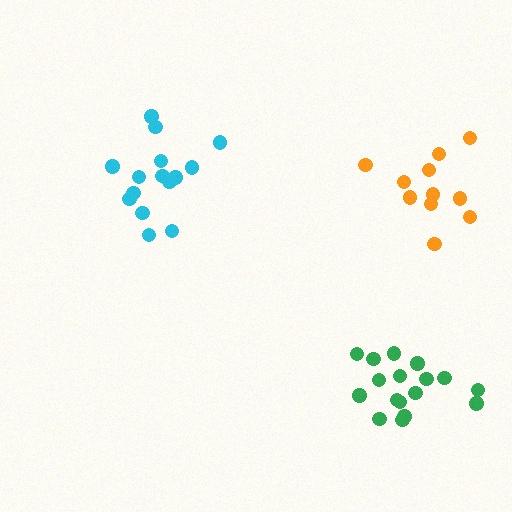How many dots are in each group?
Group 1: 11 dots, Group 2: 17 dots, Group 3: 15 dots (43 total).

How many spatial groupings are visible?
There are 3 spatial groupings.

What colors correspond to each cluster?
The clusters are colored: orange, green, cyan.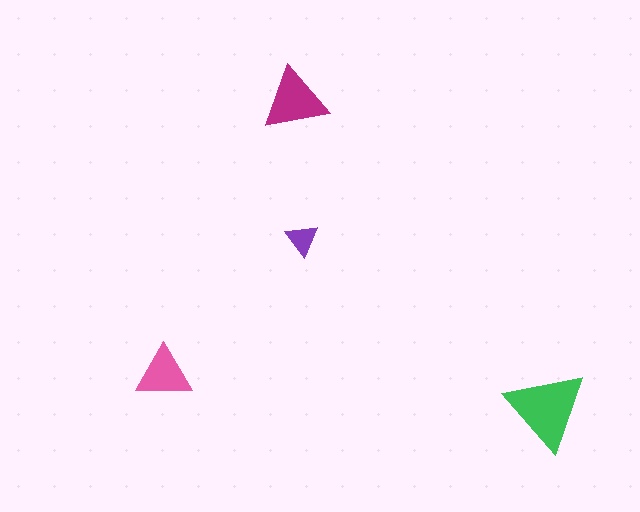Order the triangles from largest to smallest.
the green one, the magenta one, the pink one, the purple one.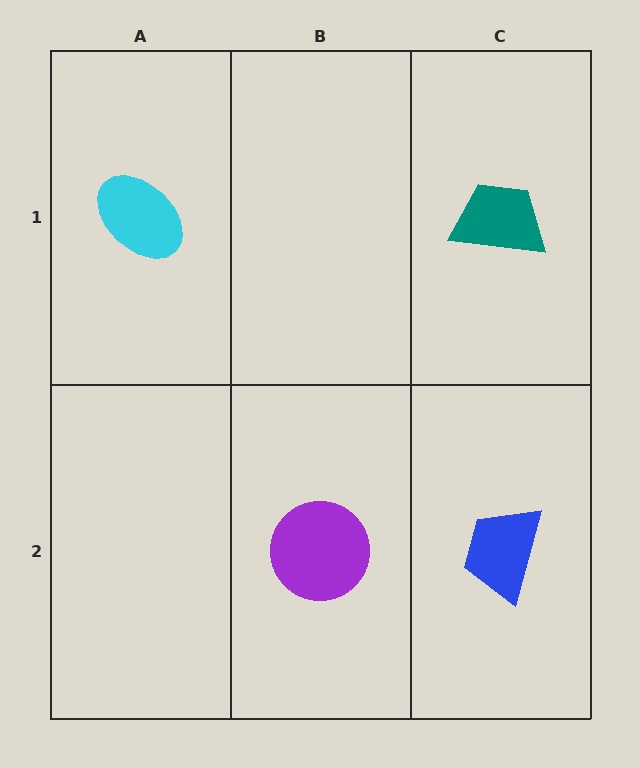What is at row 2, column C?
A blue trapezoid.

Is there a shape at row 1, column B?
No, that cell is empty.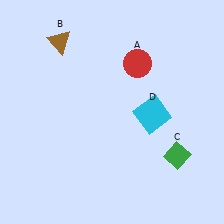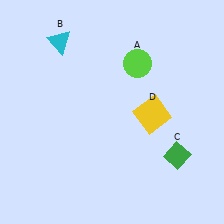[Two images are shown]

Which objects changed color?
A changed from red to lime. B changed from brown to cyan. D changed from cyan to yellow.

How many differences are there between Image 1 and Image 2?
There are 3 differences between the two images.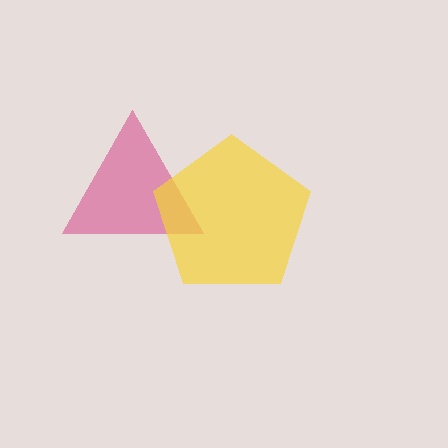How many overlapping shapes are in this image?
There are 2 overlapping shapes in the image.